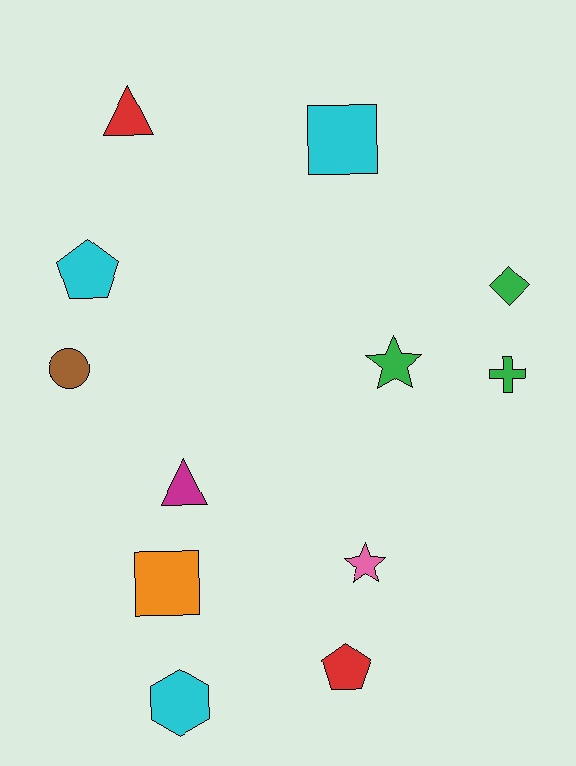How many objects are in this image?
There are 12 objects.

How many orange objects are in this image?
There is 1 orange object.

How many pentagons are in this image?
There are 2 pentagons.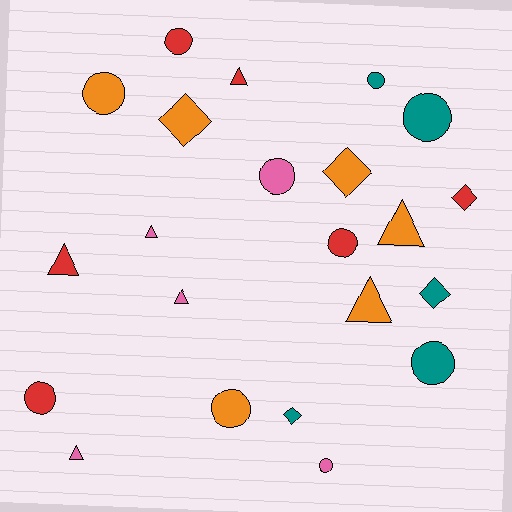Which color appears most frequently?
Red, with 6 objects.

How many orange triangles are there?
There are 2 orange triangles.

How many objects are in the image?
There are 22 objects.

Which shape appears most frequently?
Circle, with 10 objects.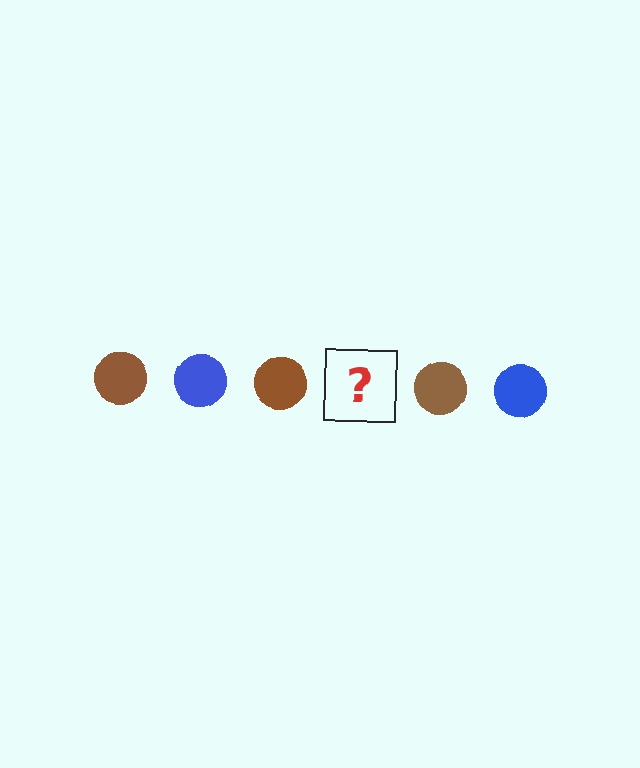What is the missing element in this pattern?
The missing element is a blue circle.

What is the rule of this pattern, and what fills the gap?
The rule is that the pattern cycles through brown, blue circles. The gap should be filled with a blue circle.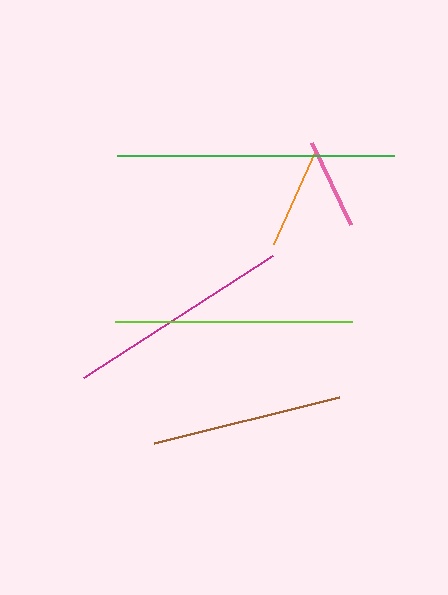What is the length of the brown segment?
The brown segment is approximately 191 pixels long.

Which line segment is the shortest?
The pink line is the shortest at approximately 91 pixels.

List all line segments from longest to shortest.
From longest to shortest: green, lime, magenta, brown, orange, pink.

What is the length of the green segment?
The green segment is approximately 277 pixels long.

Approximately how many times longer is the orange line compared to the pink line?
The orange line is approximately 1.1 times the length of the pink line.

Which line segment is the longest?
The green line is the longest at approximately 277 pixels.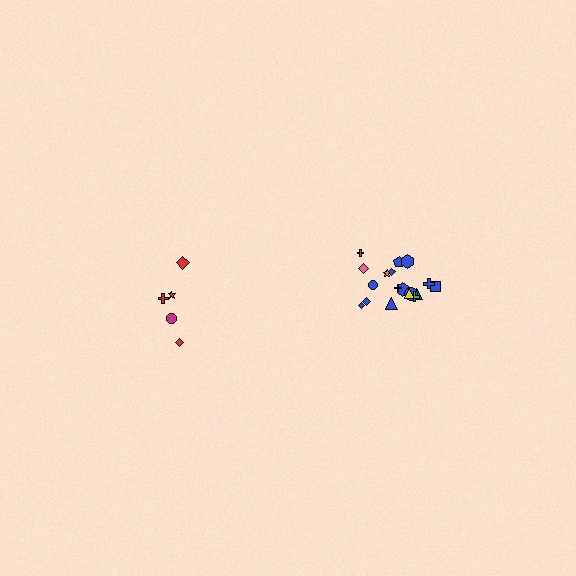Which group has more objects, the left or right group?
The right group.